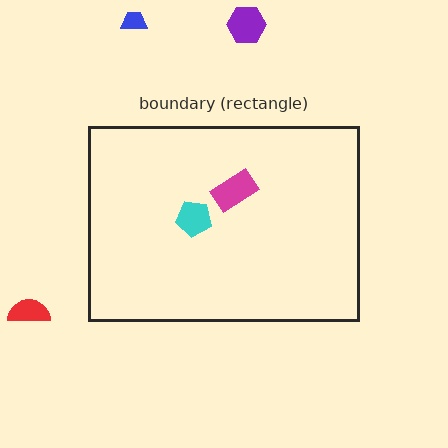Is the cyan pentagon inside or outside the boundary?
Inside.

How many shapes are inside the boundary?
2 inside, 3 outside.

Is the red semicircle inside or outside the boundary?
Outside.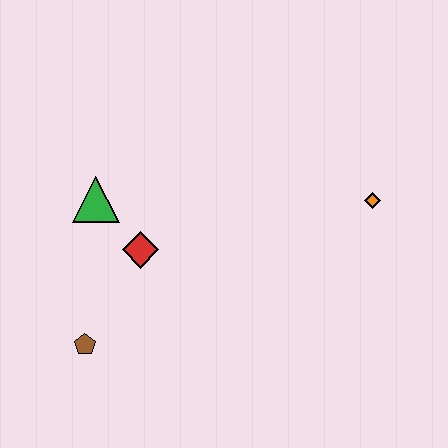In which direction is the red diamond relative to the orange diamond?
The red diamond is to the left of the orange diamond.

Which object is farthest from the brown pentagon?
The orange diamond is farthest from the brown pentagon.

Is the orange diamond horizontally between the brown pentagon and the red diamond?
No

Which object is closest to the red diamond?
The green triangle is closest to the red diamond.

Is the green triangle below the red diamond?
No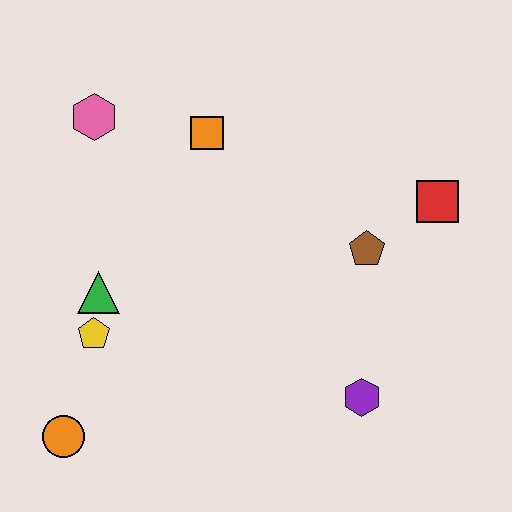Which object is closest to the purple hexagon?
The brown pentagon is closest to the purple hexagon.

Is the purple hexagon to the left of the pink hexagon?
No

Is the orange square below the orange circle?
No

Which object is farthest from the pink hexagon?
The purple hexagon is farthest from the pink hexagon.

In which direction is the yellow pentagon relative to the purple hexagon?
The yellow pentagon is to the left of the purple hexagon.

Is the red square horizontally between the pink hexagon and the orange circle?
No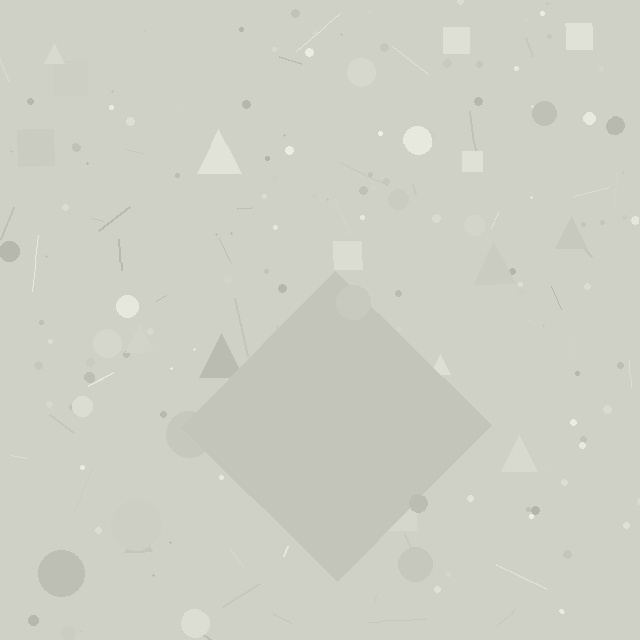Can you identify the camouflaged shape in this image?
The camouflaged shape is a diamond.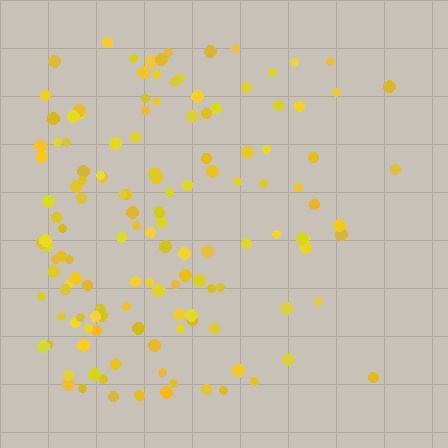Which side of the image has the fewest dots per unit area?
The right.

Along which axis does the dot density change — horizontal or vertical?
Horizontal.